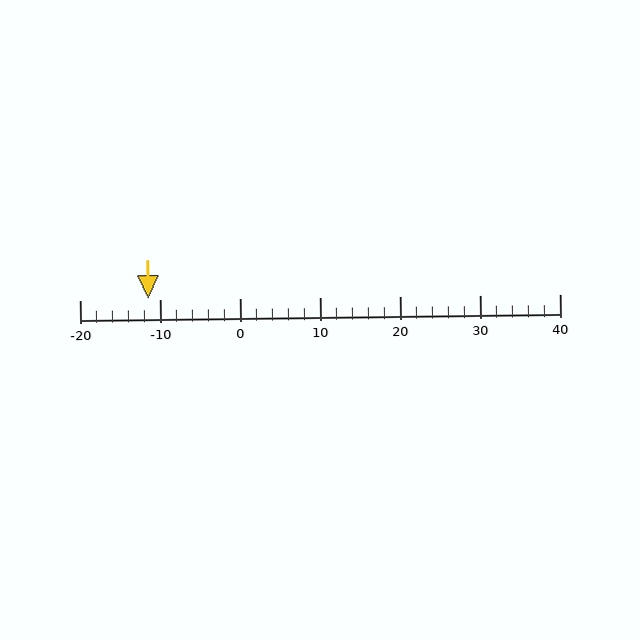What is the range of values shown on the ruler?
The ruler shows values from -20 to 40.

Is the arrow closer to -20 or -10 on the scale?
The arrow is closer to -10.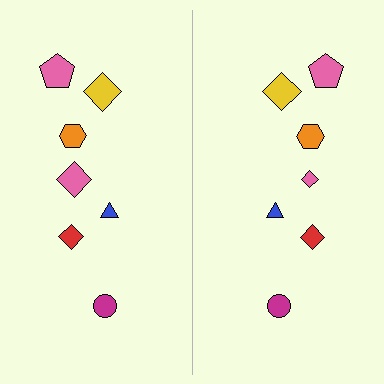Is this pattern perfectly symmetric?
No, the pattern is not perfectly symmetric. The pink diamond on the right side has a different size than its mirror counterpart.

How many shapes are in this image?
There are 14 shapes in this image.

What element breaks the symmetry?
The pink diamond on the right side has a different size than its mirror counterpart.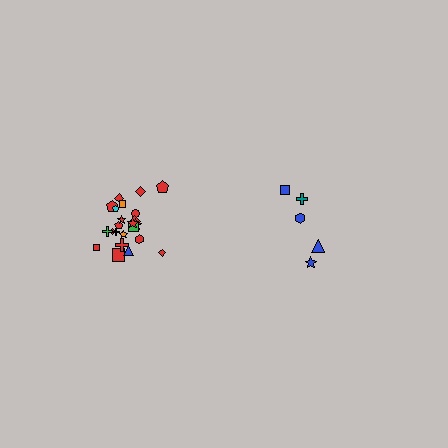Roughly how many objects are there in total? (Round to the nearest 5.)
Roughly 30 objects in total.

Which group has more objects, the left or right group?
The left group.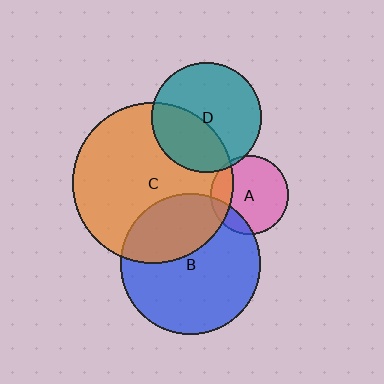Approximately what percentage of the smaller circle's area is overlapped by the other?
Approximately 40%.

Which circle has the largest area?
Circle C (orange).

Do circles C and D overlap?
Yes.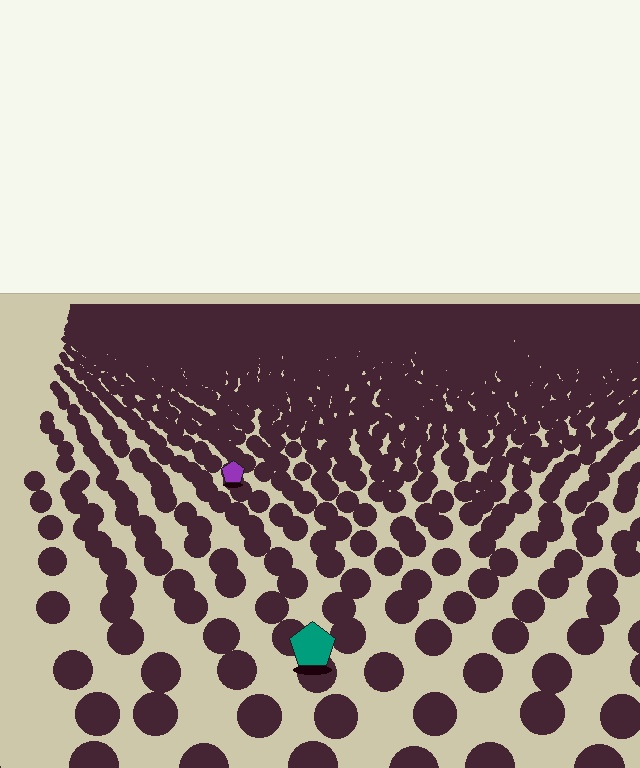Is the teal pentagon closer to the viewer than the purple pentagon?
Yes. The teal pentagon is closer — you can tell from the texture gradient: the ground texture is coarser near it.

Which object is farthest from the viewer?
The purple pentagon is farthest from the viewer. It appears smaller and the ground texture around it is denser.